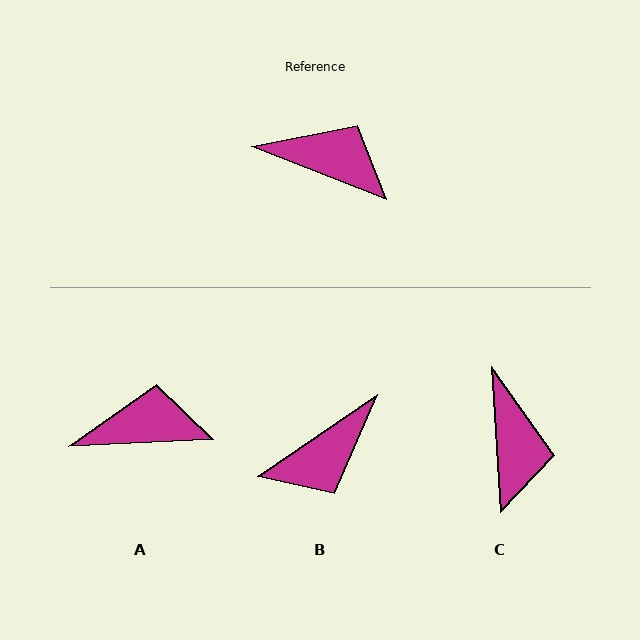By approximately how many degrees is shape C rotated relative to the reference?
Approximately 65 degrees clockwise.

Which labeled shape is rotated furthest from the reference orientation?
B, about 124 degrees away.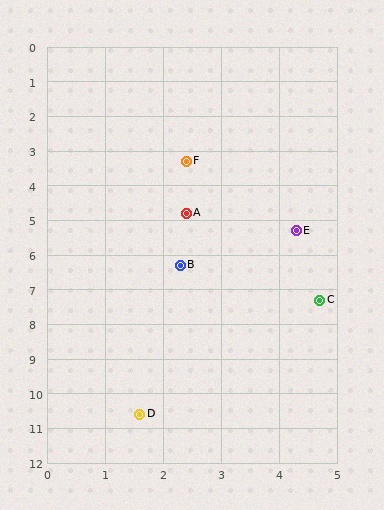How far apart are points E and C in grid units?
Points E and C are about 2.0 grid units apart.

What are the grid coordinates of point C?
Point C is at approximately (4.7, 7.3).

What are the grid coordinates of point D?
Point D is at approximately (1.6, 10.6).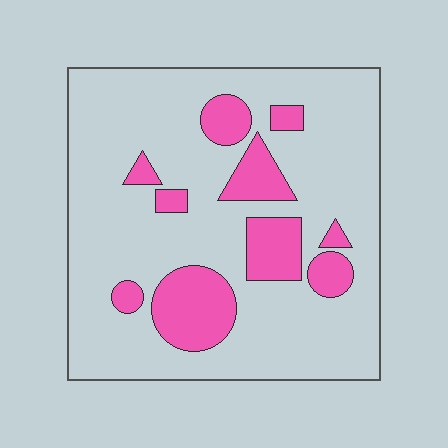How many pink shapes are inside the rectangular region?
10.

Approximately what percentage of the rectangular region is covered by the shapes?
Approximately 20%.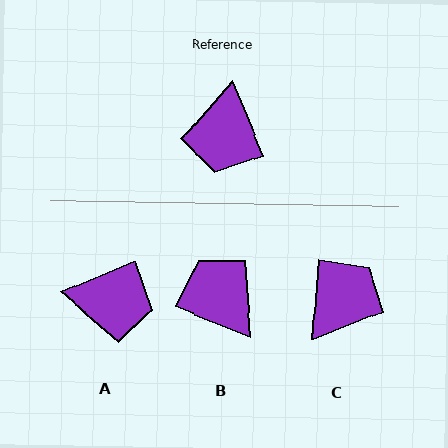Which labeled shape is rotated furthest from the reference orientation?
C, about 152 degrees away.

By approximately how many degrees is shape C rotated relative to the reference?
Approximately 152 degrees counter-clockwise.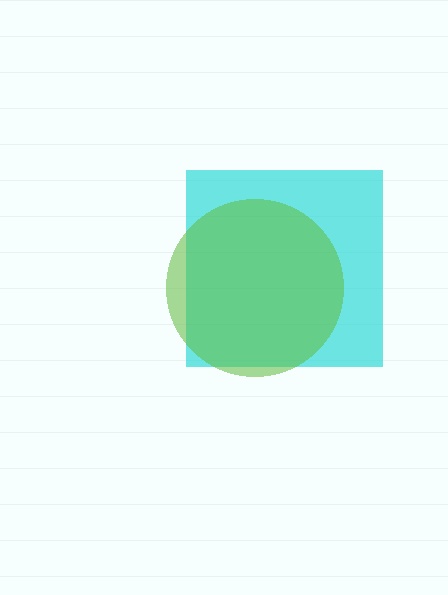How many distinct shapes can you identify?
There are 2 distinct shapes: a cyan square, a lime circle.